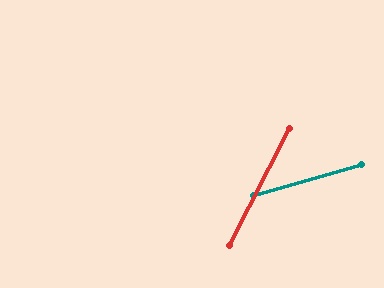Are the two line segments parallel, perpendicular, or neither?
Neither parallel nor perpendicular — they differ by about 47°.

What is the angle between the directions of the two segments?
Approximately 47 degrees.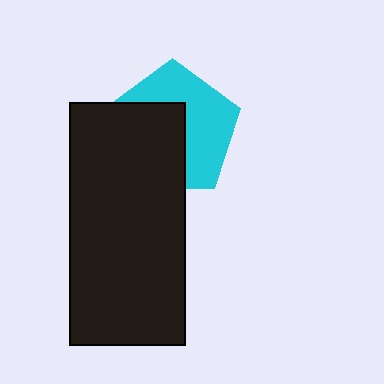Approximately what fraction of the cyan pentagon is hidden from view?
Roughly 49% of the cyan pentagon is hidden behind the black rectangle.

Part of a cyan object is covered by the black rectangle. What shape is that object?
It is a pentagon.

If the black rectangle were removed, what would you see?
You would see the complete cyan pentagon.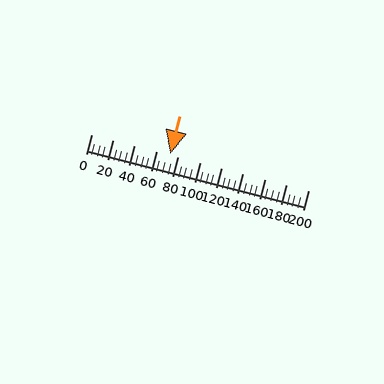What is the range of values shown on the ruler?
The ruler shows values from 0 to 200.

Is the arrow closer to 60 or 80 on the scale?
The arrow is closer to 80.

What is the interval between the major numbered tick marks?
The major tick marks are spaced 20 units apart.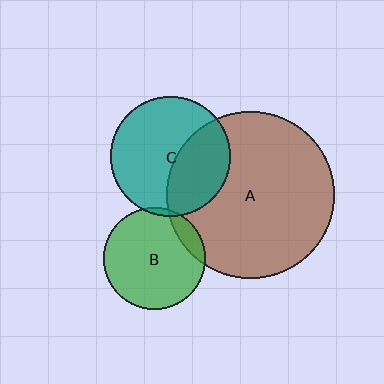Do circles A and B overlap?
Yes.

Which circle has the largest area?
Circle A (brown).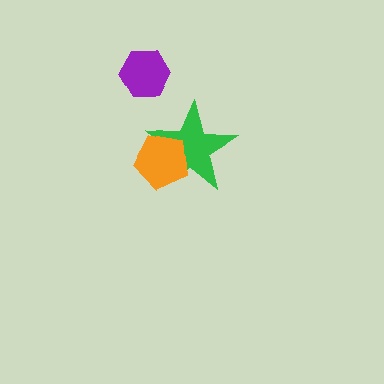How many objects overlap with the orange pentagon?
1 object overlaps with the orange pentagon.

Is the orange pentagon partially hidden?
No, no other shape covers it.